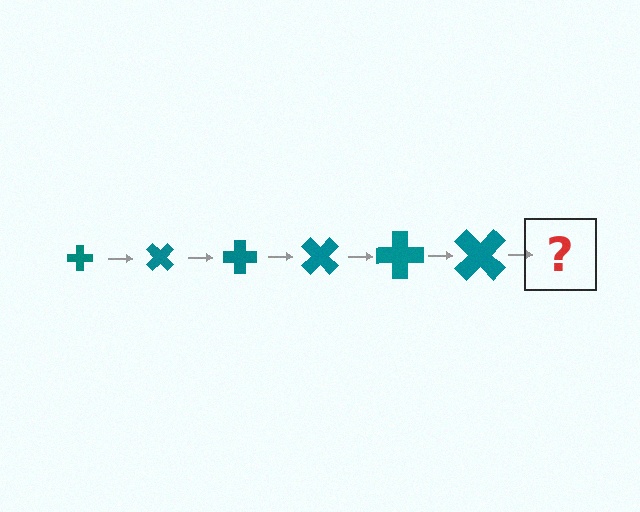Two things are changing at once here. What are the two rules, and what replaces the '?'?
The two rules are that the cross grows larger each step and it rotates 45 degrees each step. The '?' should be a cross, larger than the previous one and rotated 270 degrees from the start.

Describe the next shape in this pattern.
It should be a cross, larger than the previous one and rotated 270 degrees from the start.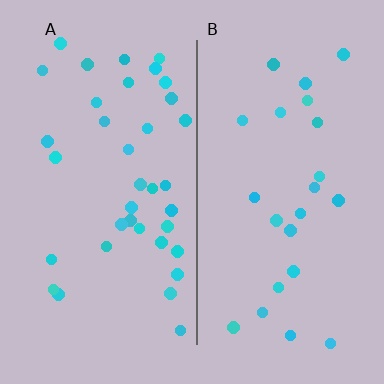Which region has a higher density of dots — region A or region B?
A (the left).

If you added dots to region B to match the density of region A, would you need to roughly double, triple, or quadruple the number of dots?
Approximately double.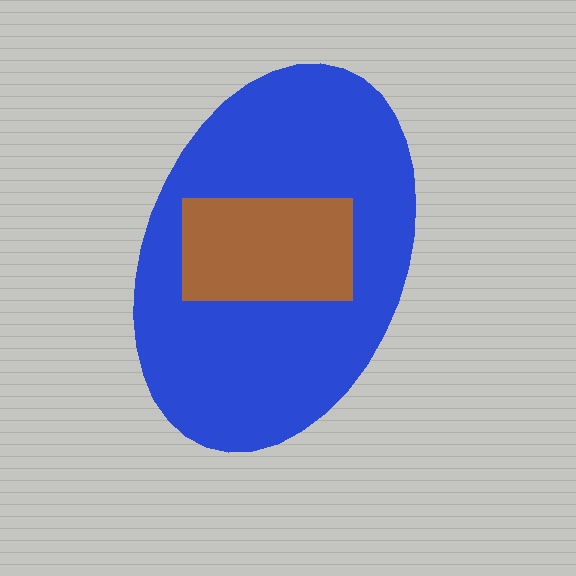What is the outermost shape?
The blue ellipse.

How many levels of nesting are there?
2.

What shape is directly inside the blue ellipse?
The brown rectangle.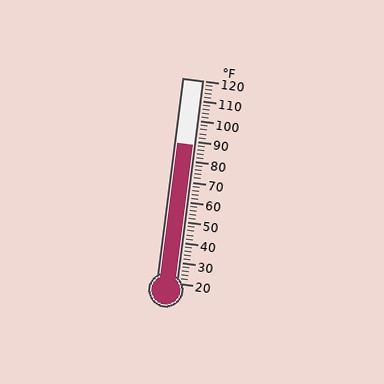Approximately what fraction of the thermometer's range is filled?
The thermometer is filled to approximately 70% of its range.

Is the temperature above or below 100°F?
The temperature is below 100°F.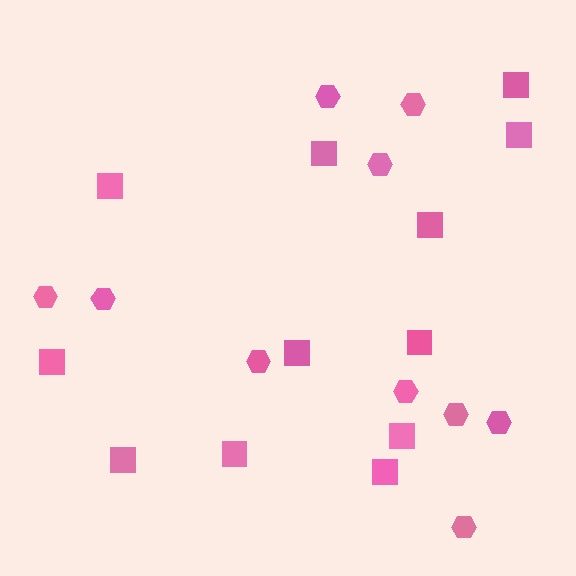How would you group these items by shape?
There are 2 groups: one group of squares (12) and one group of hexagons (10).